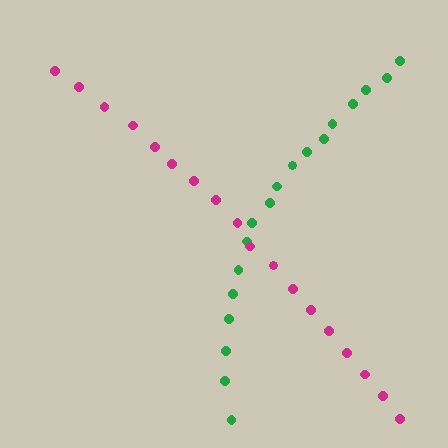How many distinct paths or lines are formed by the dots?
There are 2 distinct paths.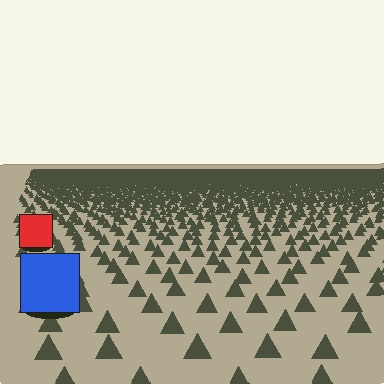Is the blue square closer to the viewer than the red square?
Yes. The blue square is closer — you can tell from the texture gradient: the ground texture is coarser near it.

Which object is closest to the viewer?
The blue square is closest. The texture marks near it are larger and more spread out.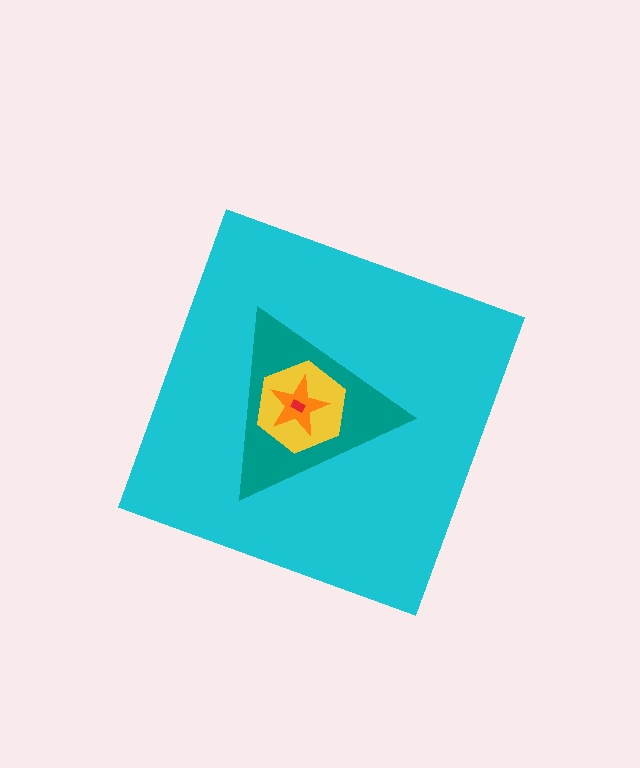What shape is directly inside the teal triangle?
The yellow hexagon.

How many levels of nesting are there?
5.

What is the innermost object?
The red rectangle.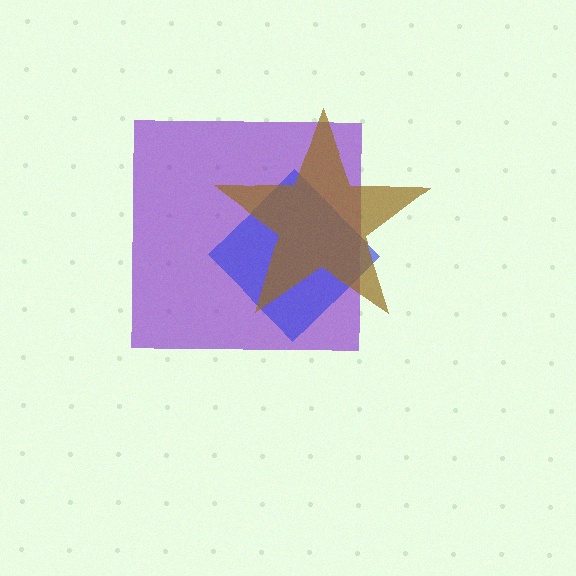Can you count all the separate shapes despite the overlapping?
Yes, there are 3 separate shapes.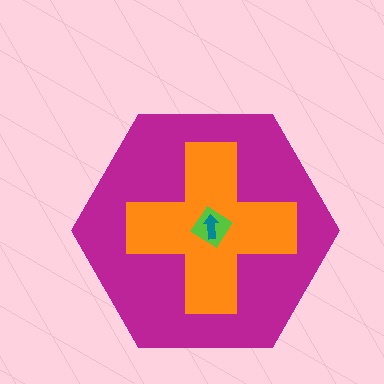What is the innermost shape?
The teal arrow.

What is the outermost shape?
The magenta hexagon.